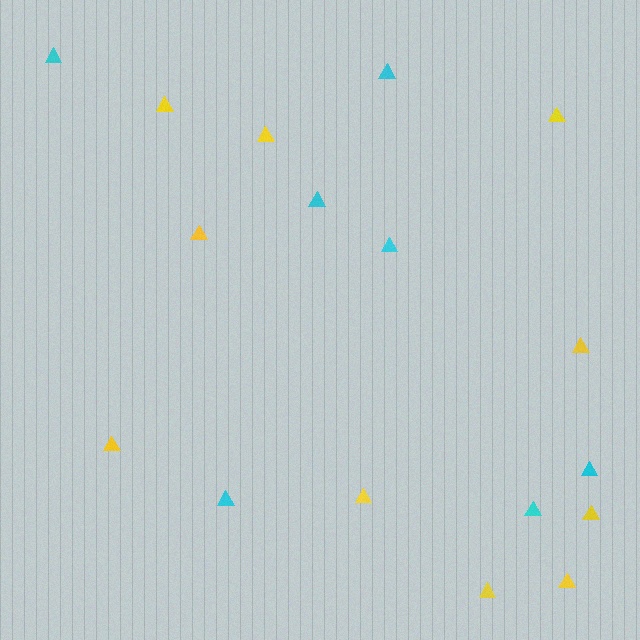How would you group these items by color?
There are 2 groups: one group of yellow triangles (10) and one group of cyan triangles (7).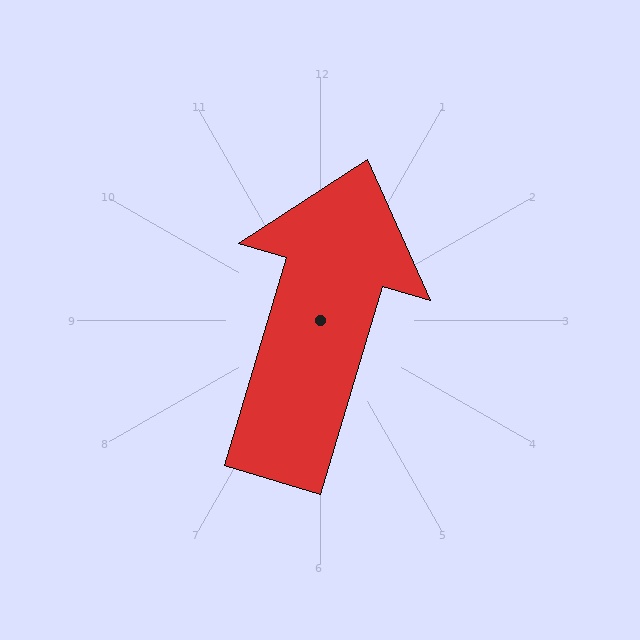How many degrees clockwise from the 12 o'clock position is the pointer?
Approximately 17 degrees.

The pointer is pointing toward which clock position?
Roughly 1 o'clock.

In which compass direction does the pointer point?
North.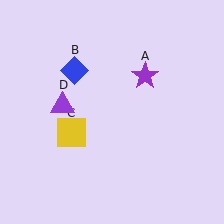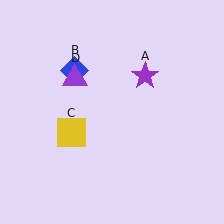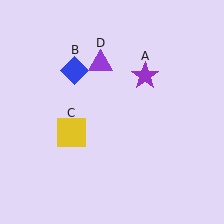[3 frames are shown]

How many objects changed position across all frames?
1 object changed position: purple triangle (object D).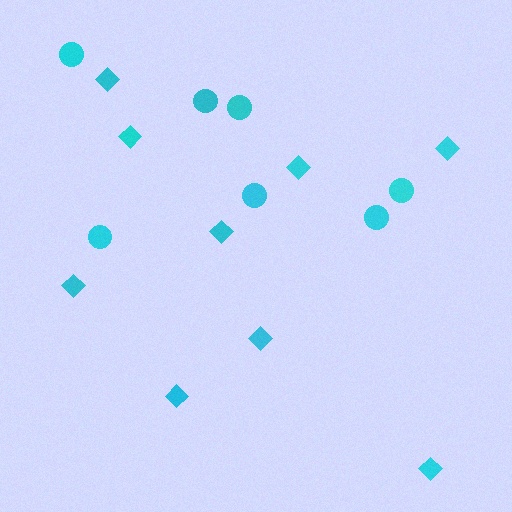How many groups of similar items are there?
There are 2 groups: one group of circles (7) and one group of diamonds (9).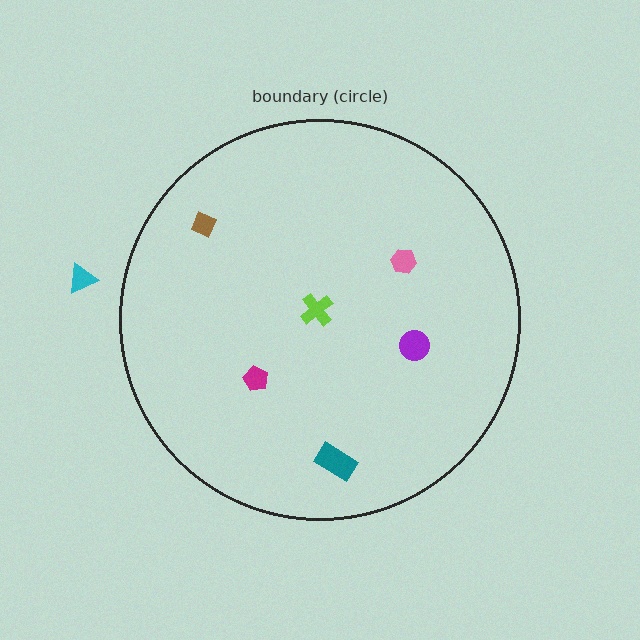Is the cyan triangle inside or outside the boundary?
Outside.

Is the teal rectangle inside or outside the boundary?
Inside.